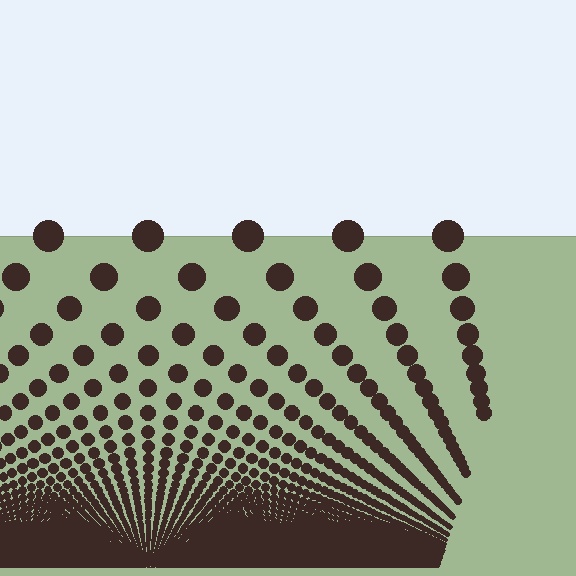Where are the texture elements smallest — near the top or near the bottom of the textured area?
Near the bottom.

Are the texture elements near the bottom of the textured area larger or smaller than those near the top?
Smaller. The gradient is inverted — elements near the bottom are smaller and denser.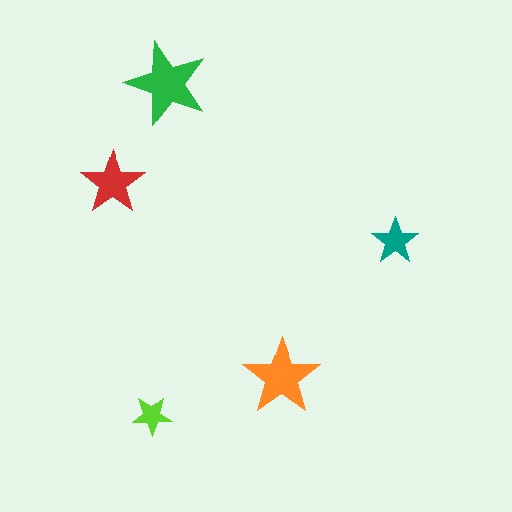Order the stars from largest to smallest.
the green one, the orange one, the red one, the teal one, the lime one.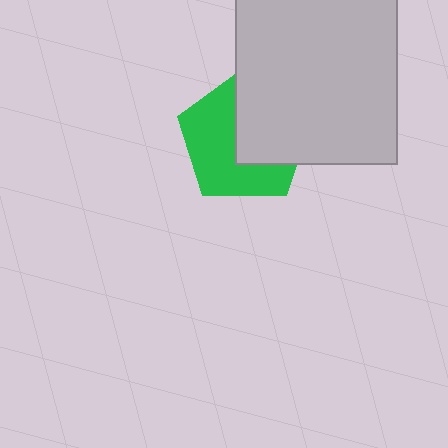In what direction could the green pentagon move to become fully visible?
The green pentagon could move left. That would shift it out from behind the light gray rectangle entirely.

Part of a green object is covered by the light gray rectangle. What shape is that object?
It is a pentagon.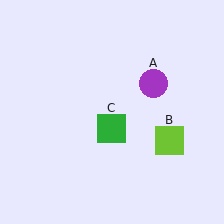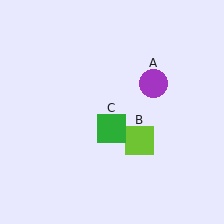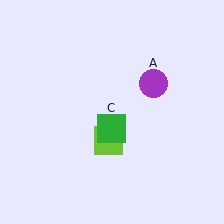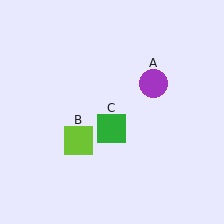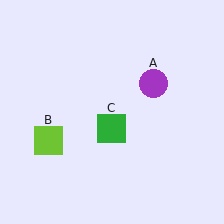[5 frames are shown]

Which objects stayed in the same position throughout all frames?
Purple circle (object A) and green square (object C) remained stationary.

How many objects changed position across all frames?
1 object changed position: lime square (object B).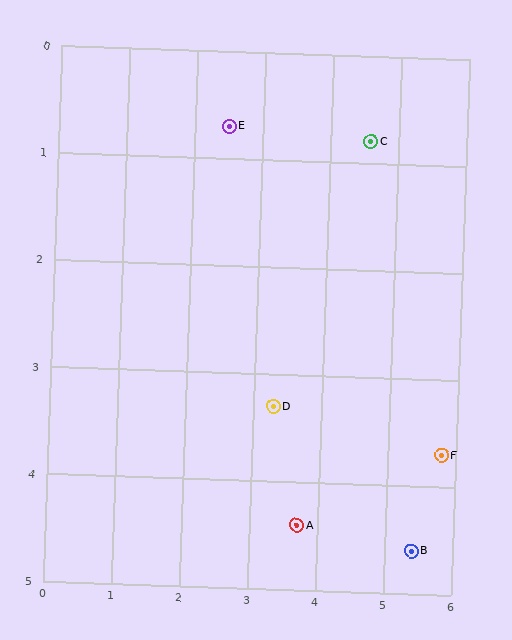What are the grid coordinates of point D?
Point D is at approximately (3.3, 3.3).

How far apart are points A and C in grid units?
Points A and C are about 3.7 grid units apart.